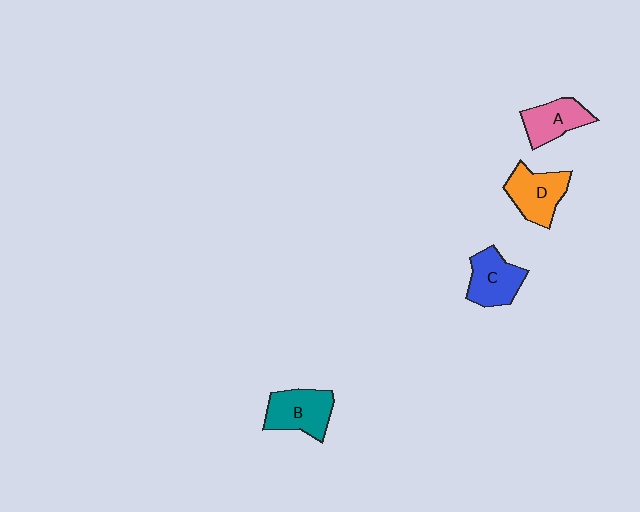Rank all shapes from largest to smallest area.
From largest to smallest: B (teal), D (orange), C (blue), A (pink).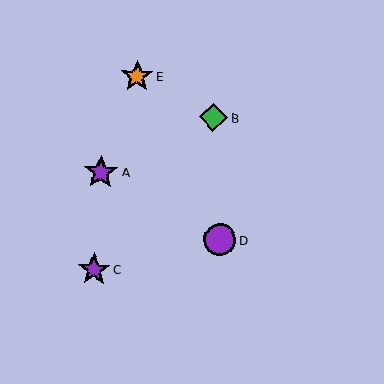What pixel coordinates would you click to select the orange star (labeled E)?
Click at (137, 76) to select the orange star E.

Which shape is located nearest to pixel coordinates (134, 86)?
The orange star (labeled E) at (137, 76) is nearest to that location.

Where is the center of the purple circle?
The center of the purple circle is at (220, 240).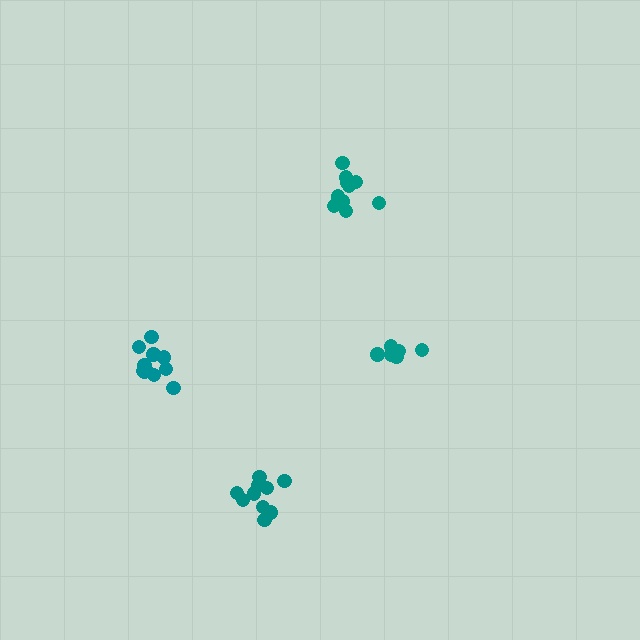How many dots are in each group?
Group 1: 11 dots, Group 2: 6 dots, Group 3: 12 dots, Group 4: 10 dots (39 total).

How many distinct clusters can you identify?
There are 4 distinct clusters.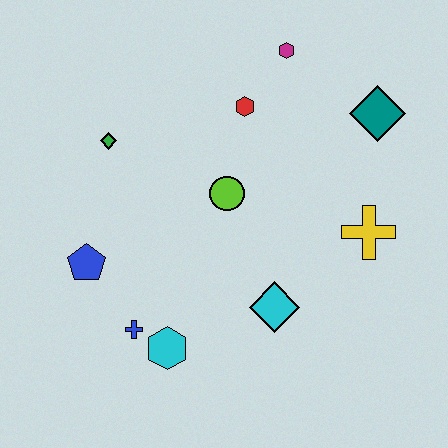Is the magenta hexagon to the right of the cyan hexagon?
Yes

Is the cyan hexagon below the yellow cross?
Yes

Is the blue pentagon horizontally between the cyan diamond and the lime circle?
No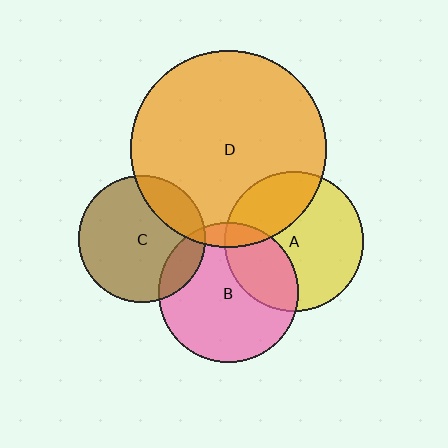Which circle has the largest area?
Circle D (orange).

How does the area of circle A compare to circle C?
Approximately 1.2 times.